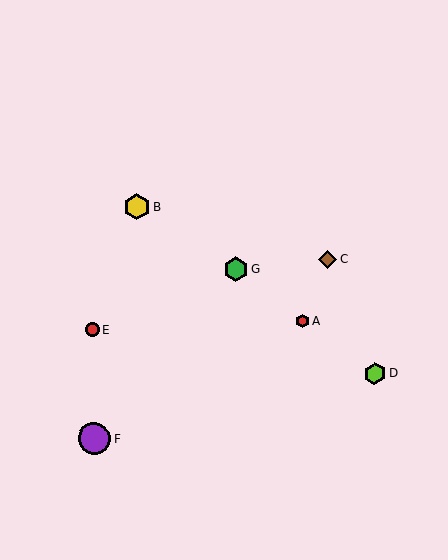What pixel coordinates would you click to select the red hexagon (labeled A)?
Click at (302, 321) to select the red hexagon A.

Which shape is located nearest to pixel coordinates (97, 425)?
The purple circle (labeled F) at (94, 439) is nearest to that location.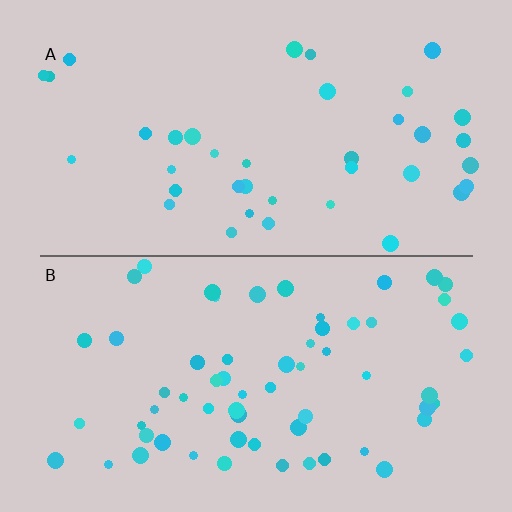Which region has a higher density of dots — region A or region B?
B (the bottom).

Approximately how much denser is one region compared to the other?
Approximately 1.6× — region B over region A.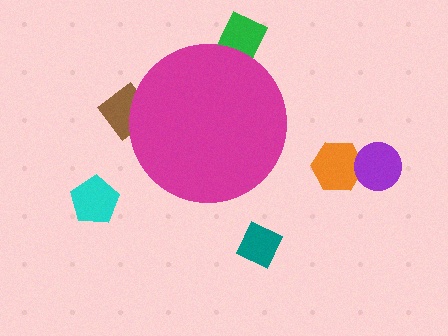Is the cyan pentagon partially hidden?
No, the cyan pentagon is fully visible.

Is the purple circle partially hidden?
No, the purple circle is fully visible.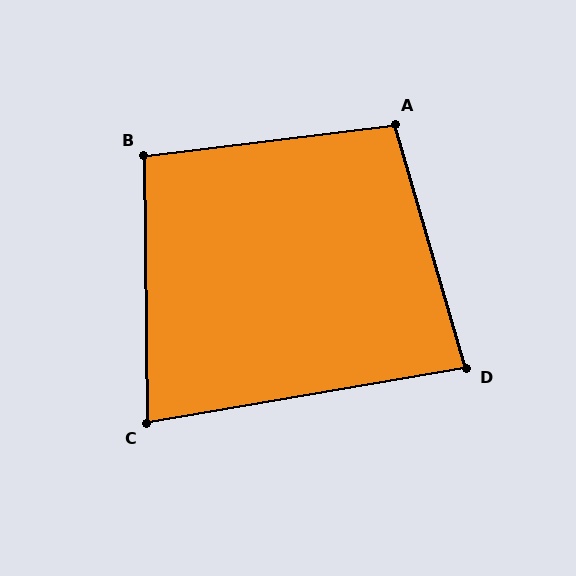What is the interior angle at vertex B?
Approximately 96 degrees (obtuse).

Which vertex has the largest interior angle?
A, at approximately 99 degrees.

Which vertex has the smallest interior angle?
C, at approximately 81 degrees.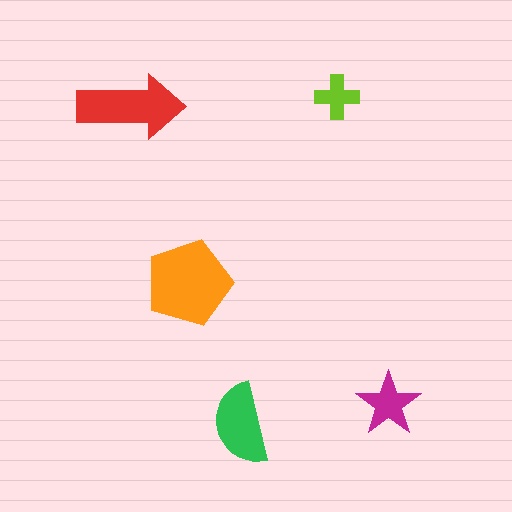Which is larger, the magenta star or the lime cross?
The magenta star.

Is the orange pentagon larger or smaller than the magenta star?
Larger.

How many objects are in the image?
There are 5 objects in the image.